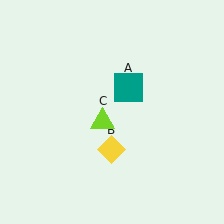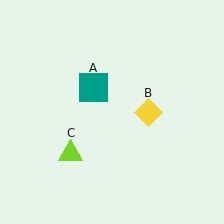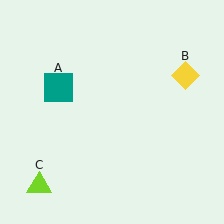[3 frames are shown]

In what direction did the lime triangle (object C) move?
The lime triangle (object C) moved down and to the left.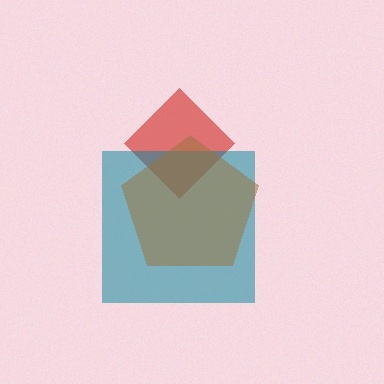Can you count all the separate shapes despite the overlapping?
Yes, there are 3 separate shapes.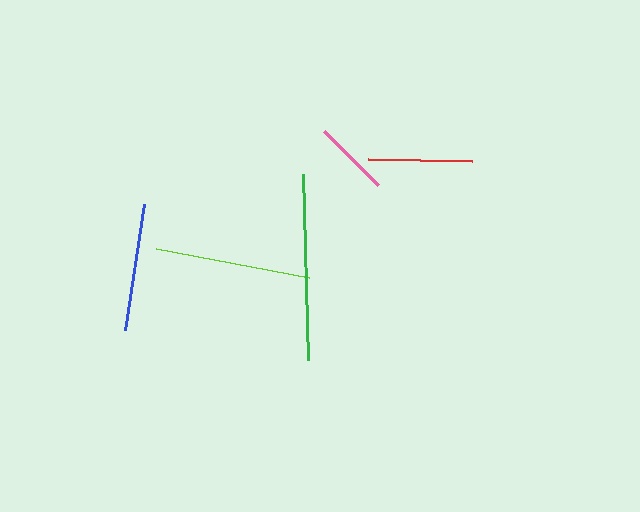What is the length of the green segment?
The green segment is approximately 187 pixels long.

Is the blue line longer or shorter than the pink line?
The blue line is longer than the pink line.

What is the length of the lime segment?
The lime segment is approximately 156 pixels long.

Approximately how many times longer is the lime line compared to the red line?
The lime line is approximately 1.5 times the length of the red line.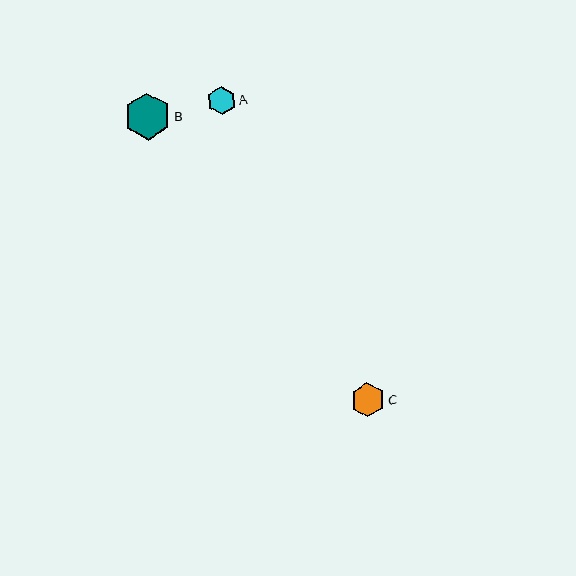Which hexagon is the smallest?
Hexagon A is the smallest with a size of approximately 28 pixels.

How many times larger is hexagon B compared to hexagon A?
Hexagon B is approximately 1.7 times the size of hexagon A.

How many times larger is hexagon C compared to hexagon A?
Hexagon C is approximately 1.2 times the size of hexagon A.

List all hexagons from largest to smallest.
From largest to smallest: B, C, A.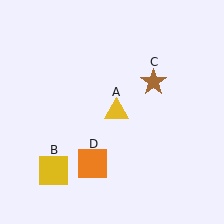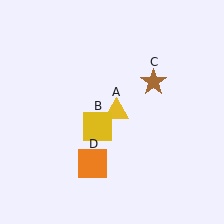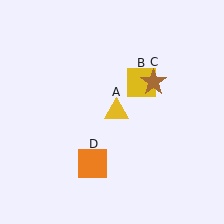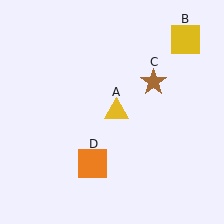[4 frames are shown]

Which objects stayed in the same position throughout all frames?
Yellow triangle (object A) and brown star (object C) and orange square (object D) remained stationary.